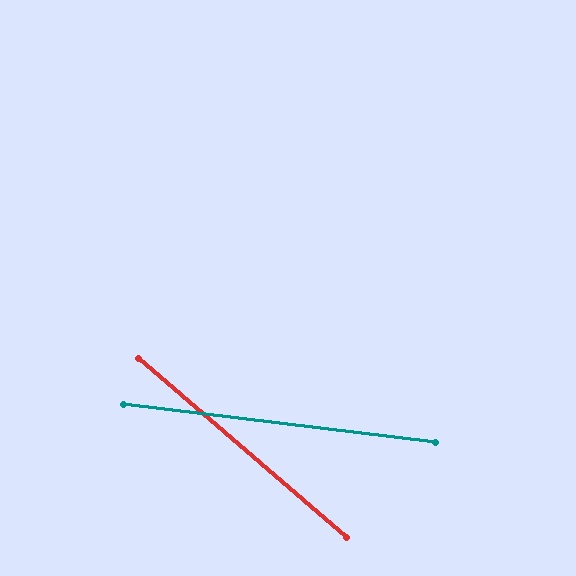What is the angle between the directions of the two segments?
Approximately 34 degrees.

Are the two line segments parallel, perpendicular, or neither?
Neither parallel nor perpendicular — they differ by about 34°.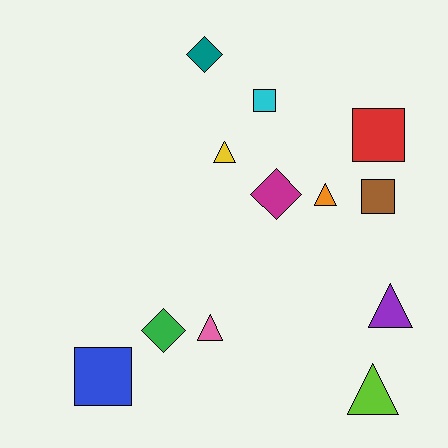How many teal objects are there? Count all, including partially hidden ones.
There is 1 teal object.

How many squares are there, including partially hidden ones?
There are 4 squares.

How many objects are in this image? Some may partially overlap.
There are 12 objects.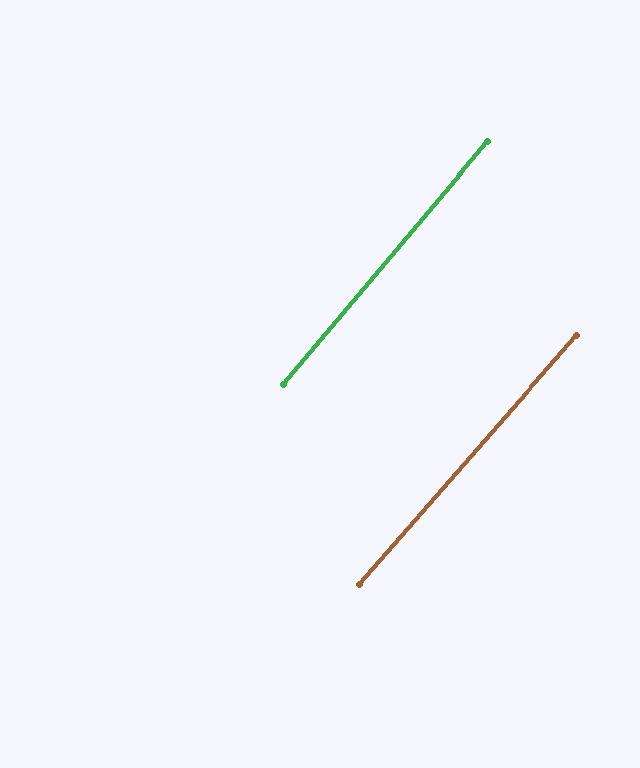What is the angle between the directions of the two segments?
Approximately 1 degree.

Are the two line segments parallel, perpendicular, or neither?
Parallel — their directions differ by only 1.0°.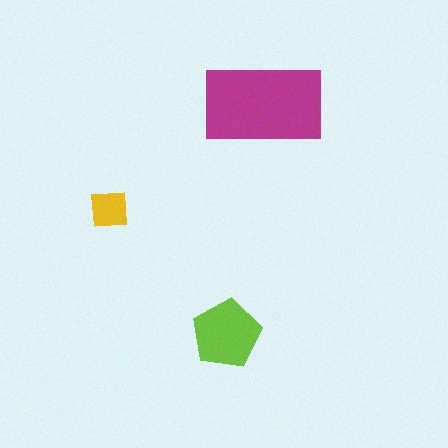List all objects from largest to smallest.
The magenta rectangle, the lime pentagon, the yellow square.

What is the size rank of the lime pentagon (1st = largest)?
2nd.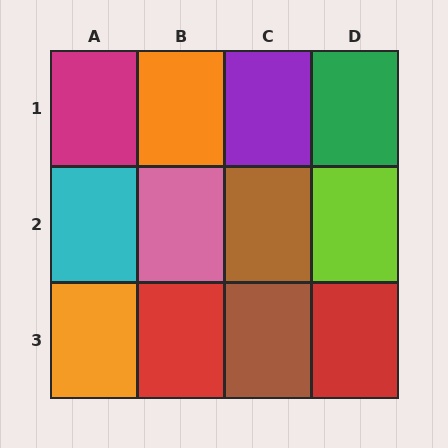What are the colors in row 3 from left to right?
Orange, red, brown, red.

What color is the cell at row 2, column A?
Cyan.